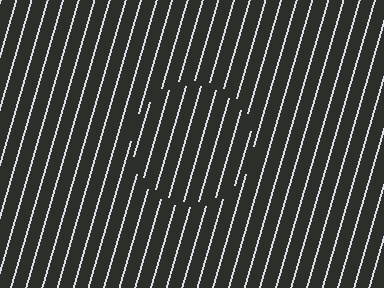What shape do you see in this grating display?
An illusory circle. The interior of the shape contains the same grating, shifted by half a period — the contour is defined by the phase discontinuity where line-ends from the inner and outer gratings abut.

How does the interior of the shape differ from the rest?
The interior of the shape contains the same grating, shifted by half a period — the contour is defined by the phase discontinuity where line-ends from the inner and outer gratings abut.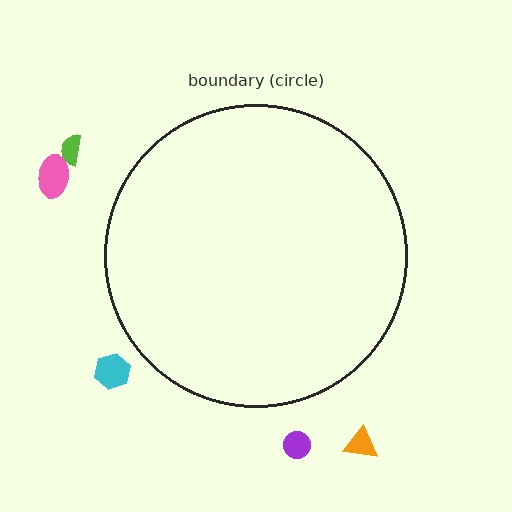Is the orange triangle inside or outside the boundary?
Outside.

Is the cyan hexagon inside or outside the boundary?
Outside.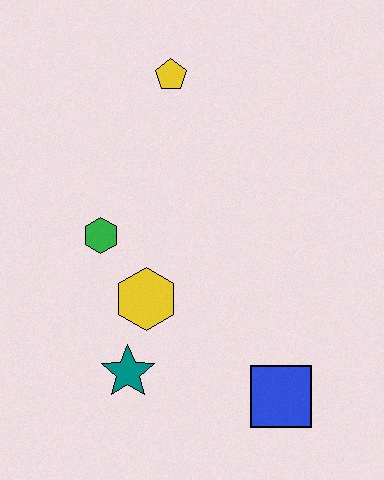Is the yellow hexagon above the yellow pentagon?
No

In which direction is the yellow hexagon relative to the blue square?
The yellow hexagon is to the left of the blue square.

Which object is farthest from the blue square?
The yellow pentagon is farthest from the blue square.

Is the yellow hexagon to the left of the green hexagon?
No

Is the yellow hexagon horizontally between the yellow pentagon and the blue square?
No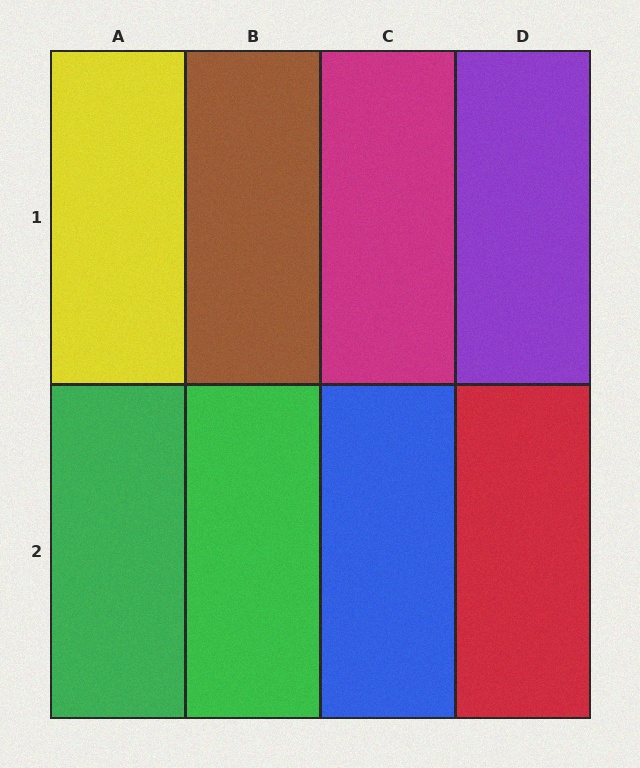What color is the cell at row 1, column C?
Magenta.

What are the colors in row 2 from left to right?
Green, green, blue, red.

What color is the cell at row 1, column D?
Purple.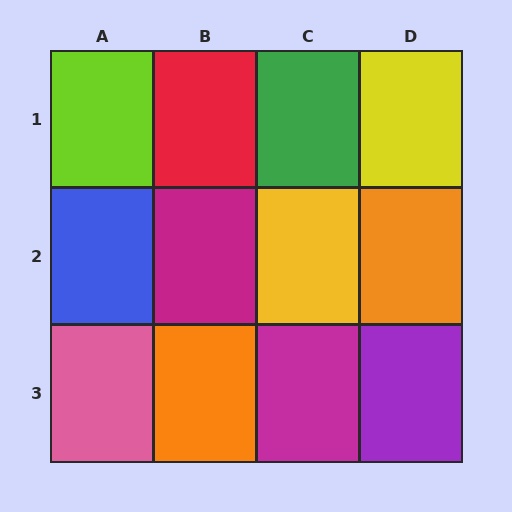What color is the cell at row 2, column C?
Yellow.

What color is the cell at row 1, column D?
Yellow.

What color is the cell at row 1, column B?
Red.